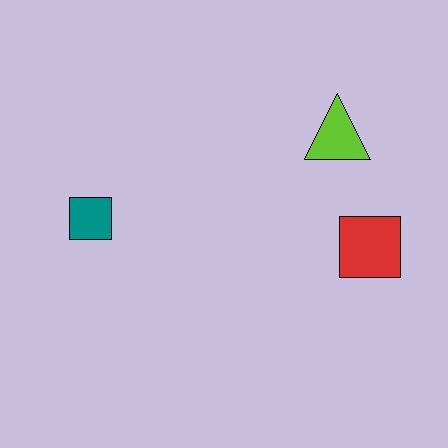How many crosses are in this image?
There are no crosses.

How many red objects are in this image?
There is 1 red object.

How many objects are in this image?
There are 3 objects.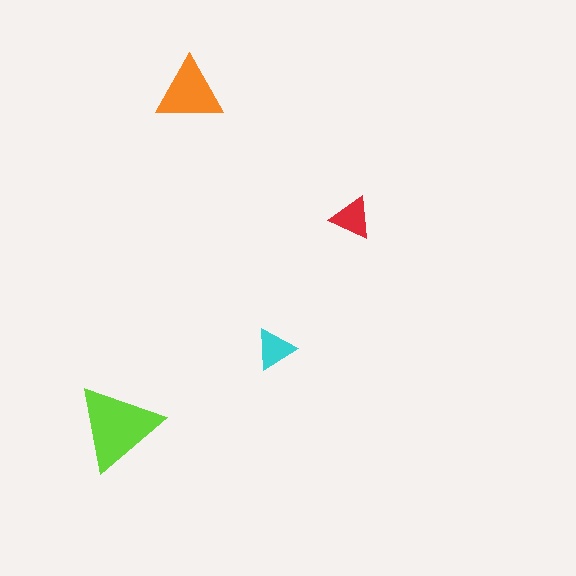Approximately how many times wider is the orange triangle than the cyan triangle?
About 1.5 times wider.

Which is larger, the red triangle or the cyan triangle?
The red one.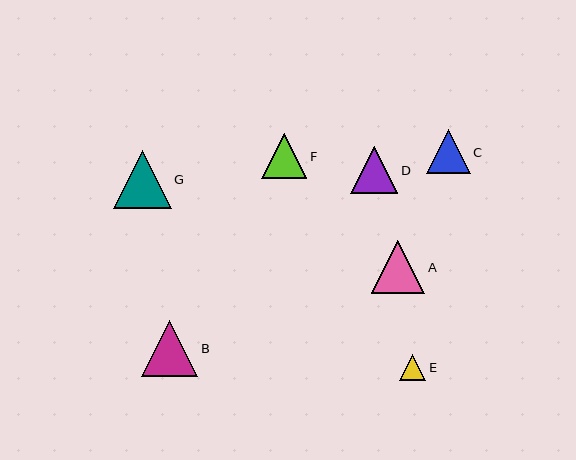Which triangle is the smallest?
Triangle E is the smallest with a size of approximately 26 pixels.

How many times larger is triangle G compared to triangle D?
Triangle G is approximately 1.2 times the size of triangle D.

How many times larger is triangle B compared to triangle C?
Triangle B is approximately 1.3 times the size of triangle C.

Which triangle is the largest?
Triangle G is the largest with a size of approximately 57 pixels.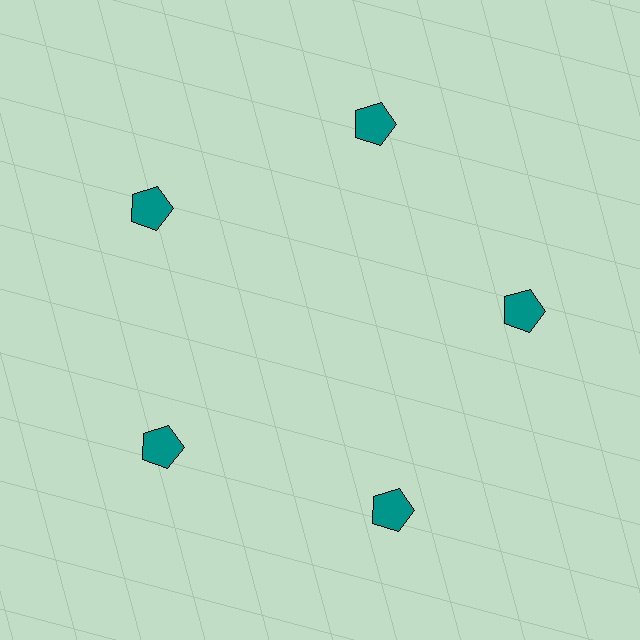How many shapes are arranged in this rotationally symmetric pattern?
There are 5 shapes, arranged in 5 groups of 1.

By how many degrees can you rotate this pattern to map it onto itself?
The pattern maps onto itself every 72 degrees of rotation.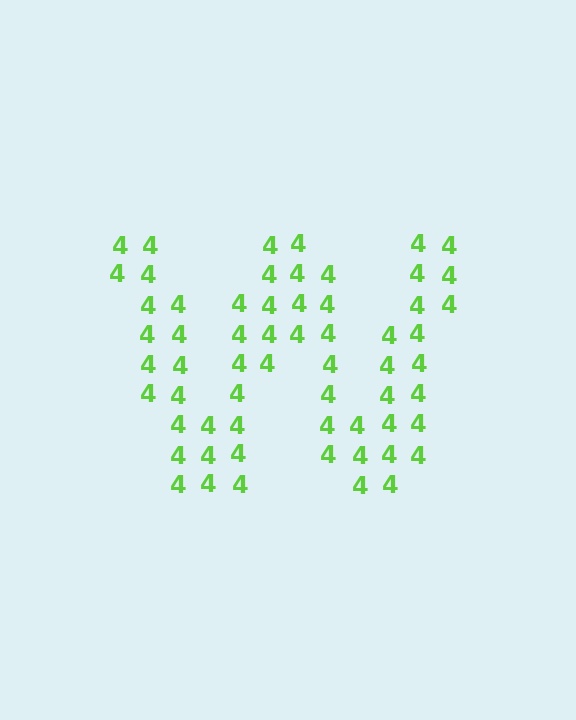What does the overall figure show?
The overall figure shows the letter W.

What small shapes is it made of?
It is made of small digit 4's.